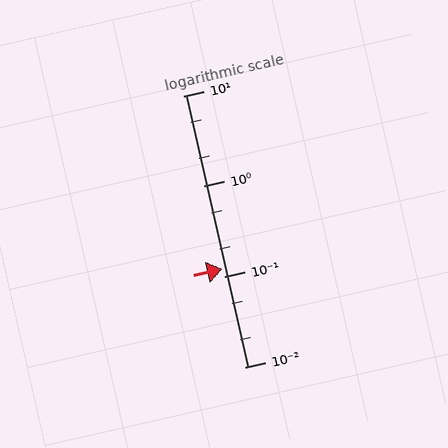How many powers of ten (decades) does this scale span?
The scale spans 3 decades, from 0.01 to 10.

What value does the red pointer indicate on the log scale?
The pointer indicates approximately 0.12.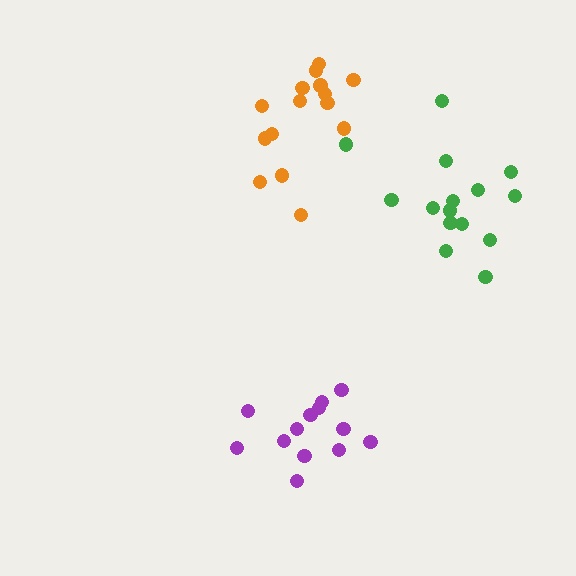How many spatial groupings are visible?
There are 3 spatial groupings.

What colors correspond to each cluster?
The clusters are colored: orange, green, purple.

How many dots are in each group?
Group 1: 15 dots, Group 2: 15 dots, Group 3: 13 dots (43 total).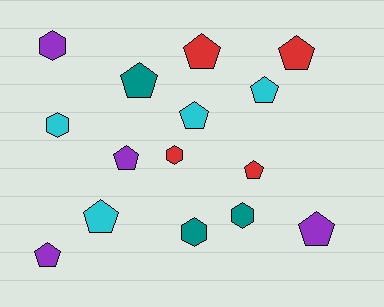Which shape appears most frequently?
Pentagon, with 10 objects.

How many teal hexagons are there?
There are 2 teal hexagons.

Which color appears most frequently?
Cyan, with 4 objects.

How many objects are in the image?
There are 15 objects.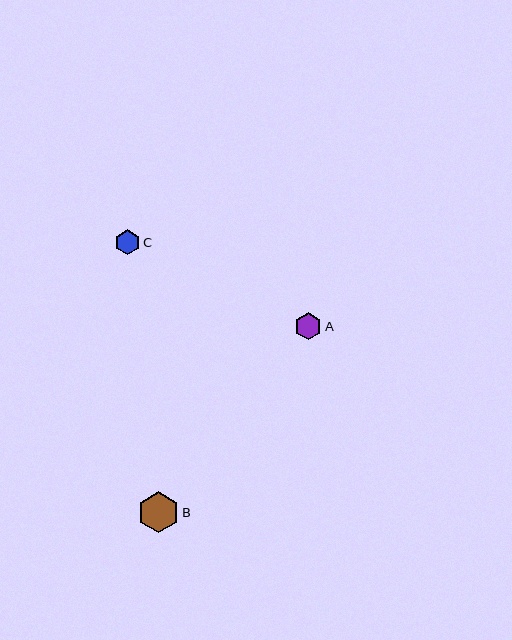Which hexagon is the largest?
Hexagon B is the largest with a size of approximately 41 pixels.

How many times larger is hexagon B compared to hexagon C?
Hexagon B is approximately 1.7 times the size of hexagon C.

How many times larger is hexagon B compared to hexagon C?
Hexagon B is approximately 1.7 times the size of hexagon C.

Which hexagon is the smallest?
Hexagon C is the smallest with a size of approximately 25 pixels.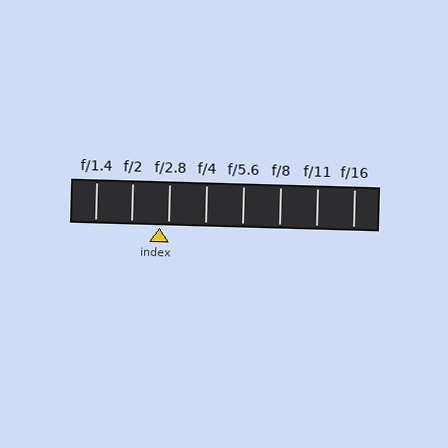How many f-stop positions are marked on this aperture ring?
There are 8 f-stop positions marked.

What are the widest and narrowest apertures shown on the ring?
The widest aperture shown is f/1.4 and the narrowest is f/16.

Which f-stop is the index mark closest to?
The index mark is closest to f/2.8.